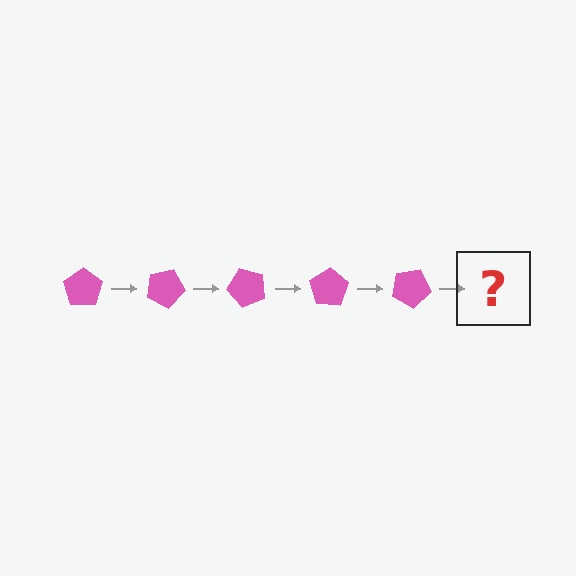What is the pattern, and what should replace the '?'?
The pattern is that the pentagon rotates 25 degrees each step. The '?' should be a pink pentagon rotated 125 degrees.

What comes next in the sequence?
The next element should be a pink pentagon rotated 125 degrees.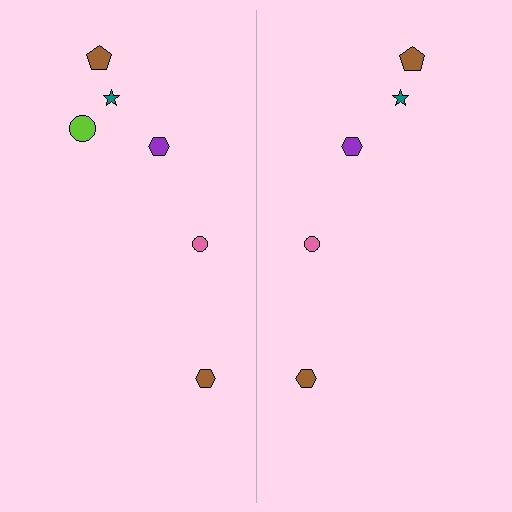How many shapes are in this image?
There are 11 shapes in this image.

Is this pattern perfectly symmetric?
No, the pattern is not perfectly symmetric. A lime circle is missing from the right side.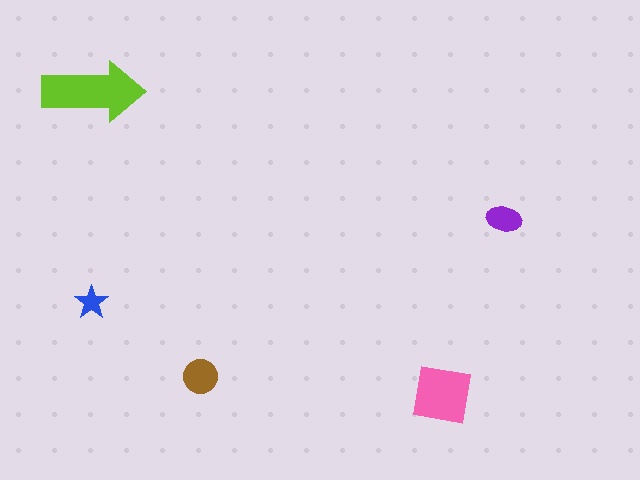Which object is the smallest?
The blue star.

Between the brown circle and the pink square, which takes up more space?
The pink square.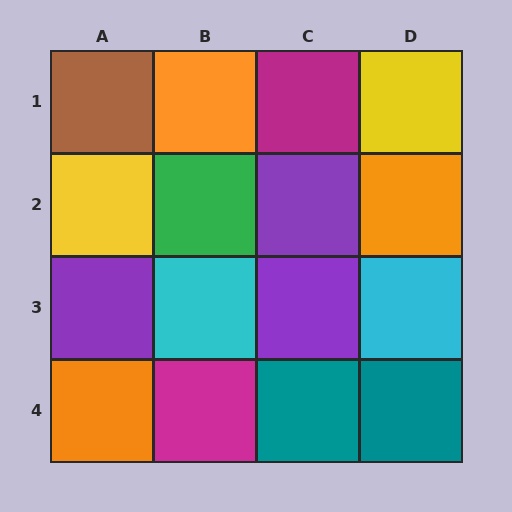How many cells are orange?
3 cells are orange.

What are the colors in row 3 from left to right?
Purple, cyan, purple, cyan.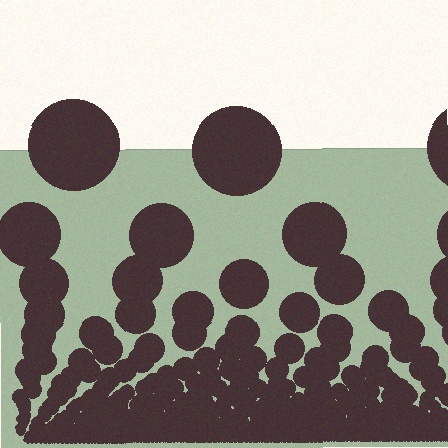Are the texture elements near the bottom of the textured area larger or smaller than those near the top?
Smaller. The gradient is inverted — elements near the bottom are smaller and denser.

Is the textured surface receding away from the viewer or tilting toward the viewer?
The surface appears to tilt toward the viewer. Texture elements get larger and sparser toward the top.